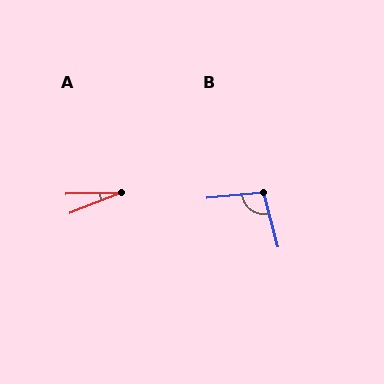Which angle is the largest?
B, at approximately 100 degrees.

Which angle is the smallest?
A, at approximately 20 degrees.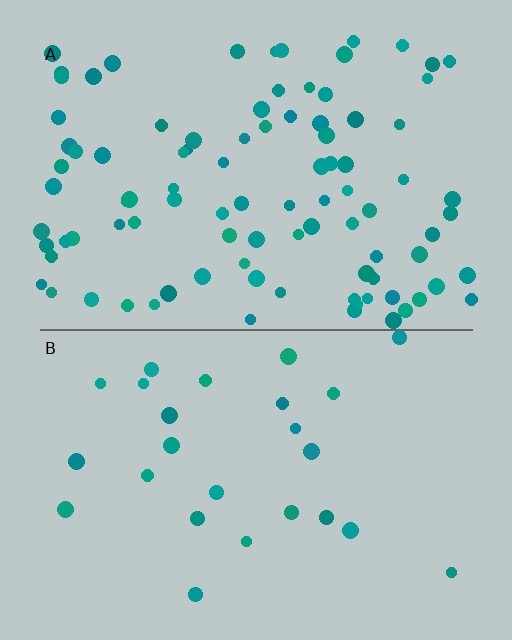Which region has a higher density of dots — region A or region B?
A (the top).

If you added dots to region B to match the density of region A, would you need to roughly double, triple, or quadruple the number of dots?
Approximately quadruple.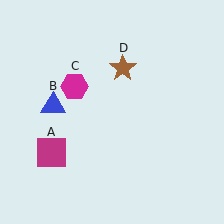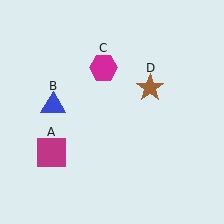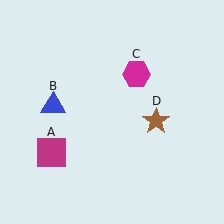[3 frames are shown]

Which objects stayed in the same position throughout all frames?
Magenta square (object A) and blue triangle (object B) remained stationary.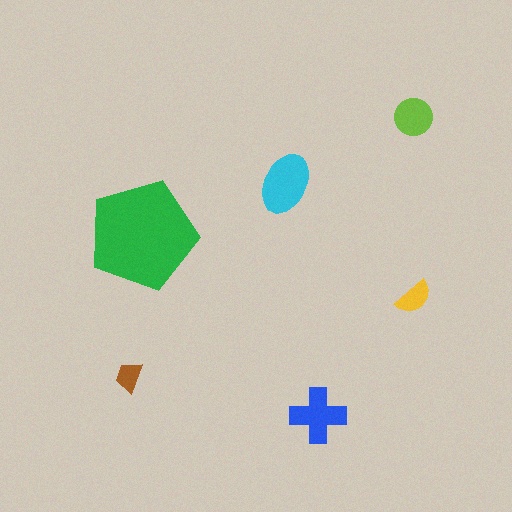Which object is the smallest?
The brown trapezoid.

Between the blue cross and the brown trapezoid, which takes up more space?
The blue cross.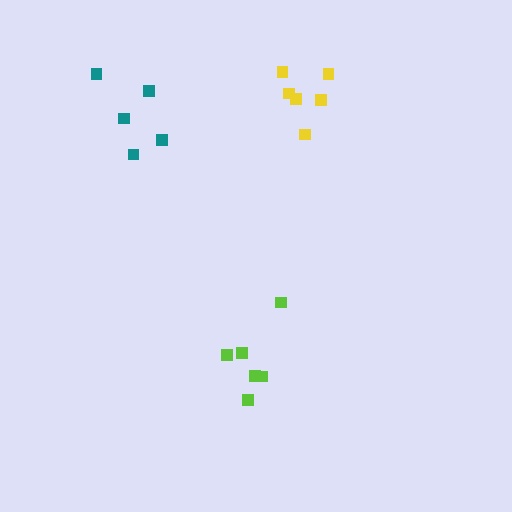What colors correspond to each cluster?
The clusters are colored: lime, yellow, teal.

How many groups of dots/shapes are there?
There are 3 groups.